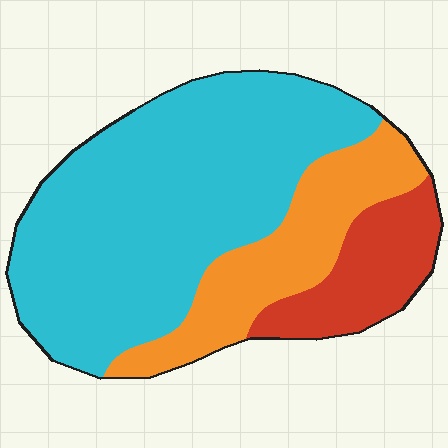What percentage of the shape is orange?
Orange takes up about one quarter (1/4) of the shape.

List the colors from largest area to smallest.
From largest to smallest: cyan, orange, red.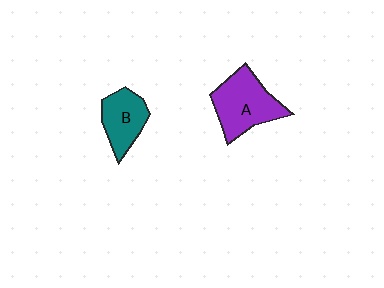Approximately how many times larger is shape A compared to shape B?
Approximately 1.4 times.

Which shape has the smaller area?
Shape B (teal).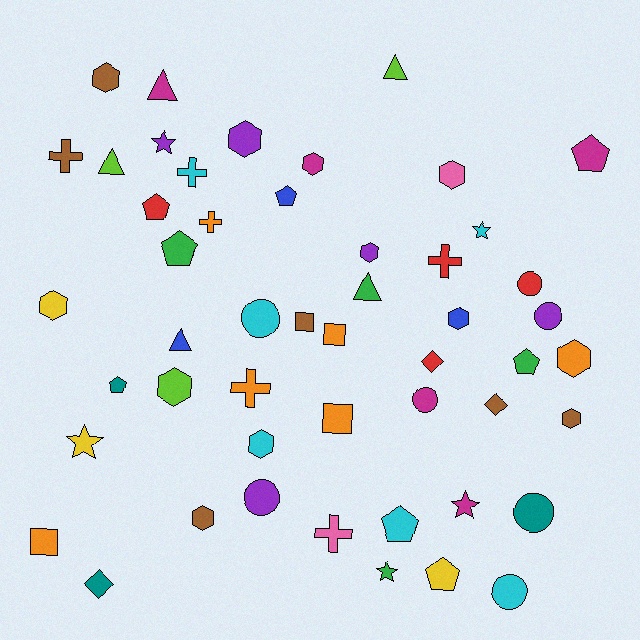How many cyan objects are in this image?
There are 6 cyan objects.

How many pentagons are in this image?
There are 8 pentagons.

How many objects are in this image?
There are 50 objects.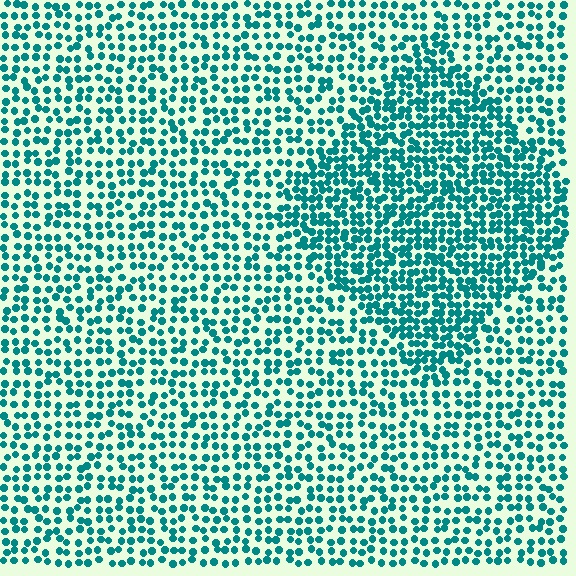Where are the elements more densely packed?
The elements are more densely packed inside the diamond boundary.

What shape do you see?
I see a diamond.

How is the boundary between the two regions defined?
The boundary is defined by a change in element density (approximately 1.7x ratio). All elements are the same color, size, and shape.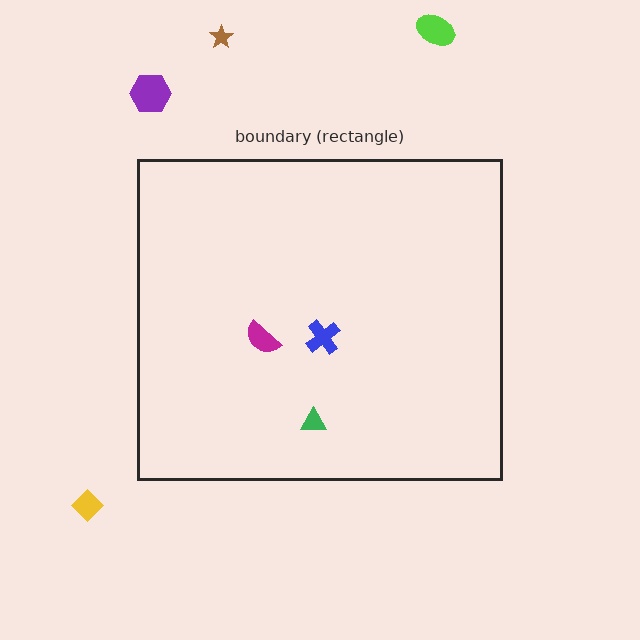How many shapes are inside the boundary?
3 inside, 4 outside.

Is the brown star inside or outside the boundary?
Outside.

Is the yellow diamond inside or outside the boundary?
Outside.